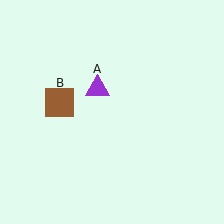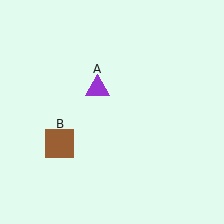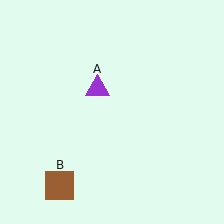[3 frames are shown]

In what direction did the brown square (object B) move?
The brown square (object B) moved down.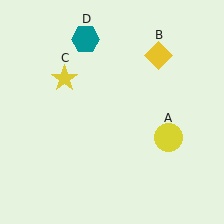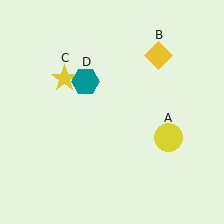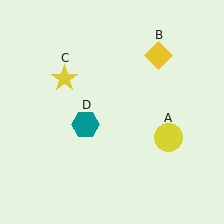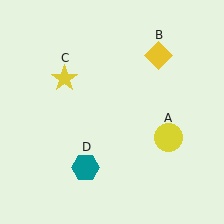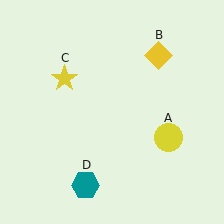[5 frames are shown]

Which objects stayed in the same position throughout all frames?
Yellow circle (object A) and yellow diamond (object B) and yellow star (object C) remained stationary.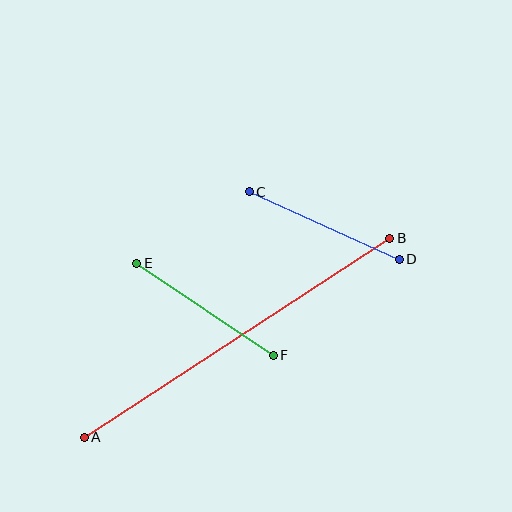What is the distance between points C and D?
The distance is approximately 165 pixels.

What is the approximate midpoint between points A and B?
The midpoint is at approximately (237, 338) pixels.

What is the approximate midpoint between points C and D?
The midpoint is at approximately (324, 225) pixels.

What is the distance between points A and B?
The distance is approximately 364 pixels.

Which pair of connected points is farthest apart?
Points A and B are farthest apart.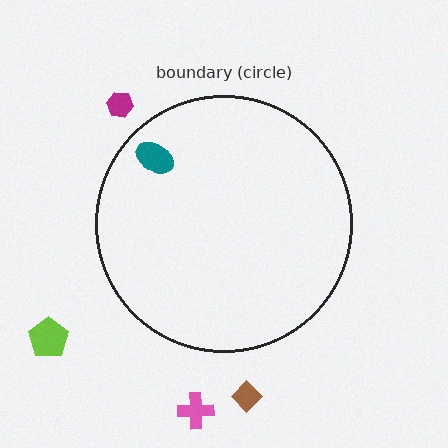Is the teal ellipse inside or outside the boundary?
Inside.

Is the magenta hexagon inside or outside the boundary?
Outside.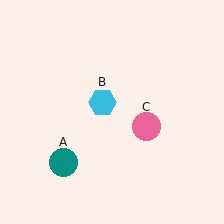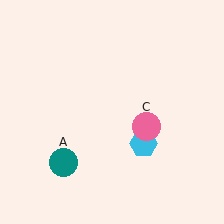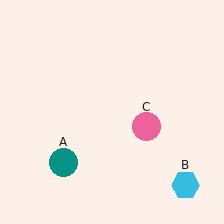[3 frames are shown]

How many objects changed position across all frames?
1 object changed position: cyan hexagon (object B).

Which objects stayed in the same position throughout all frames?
Teal circle (object A) and pink circle (object C) remained stationary.